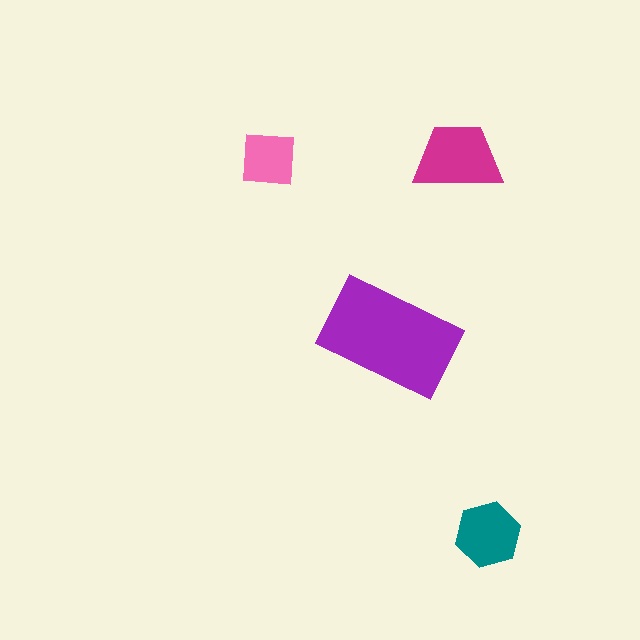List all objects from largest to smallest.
The purple rectangle, the magenta trapezoid, the teal hexagon, the pink square.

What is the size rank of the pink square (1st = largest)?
4th.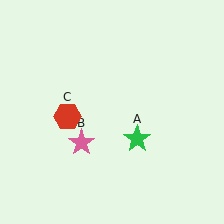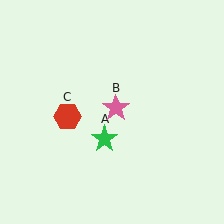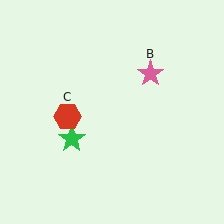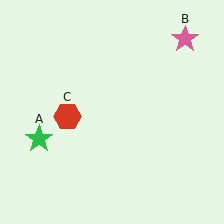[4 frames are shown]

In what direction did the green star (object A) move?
The green star (object A) moved left.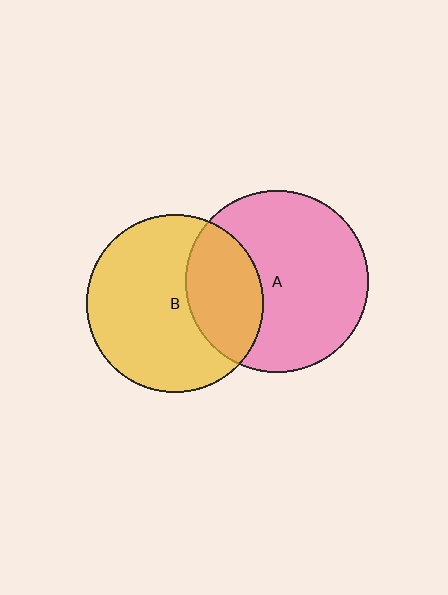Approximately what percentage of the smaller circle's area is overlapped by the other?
Approximately 30%.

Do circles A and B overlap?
Yes.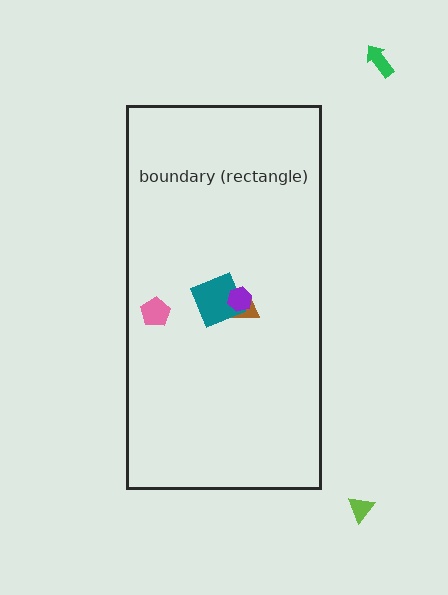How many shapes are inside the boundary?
4 inside, 2 outside.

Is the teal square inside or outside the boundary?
Inside.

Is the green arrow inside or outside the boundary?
Outside.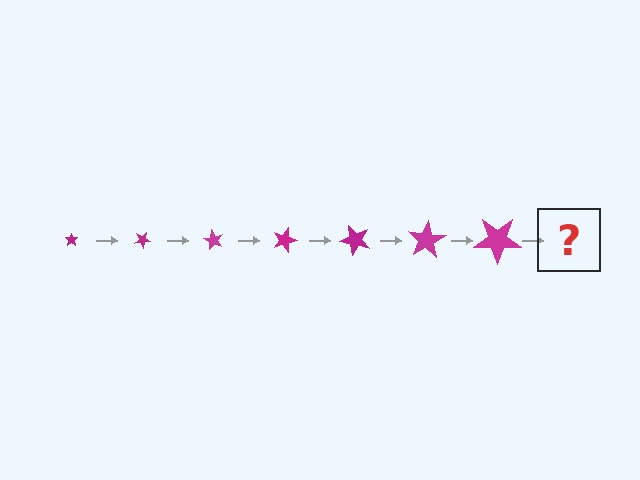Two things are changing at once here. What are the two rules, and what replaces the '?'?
The two rules are that the star grows larger each step and it rotates 30 degrees each step. The '?' should be a star, larger than the previous one and rotated 210 degrees from the start.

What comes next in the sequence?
The next element should be a star, larger than the previous one and rotated 210 degrees from the start.